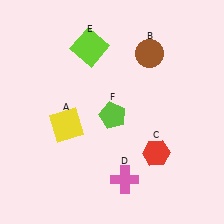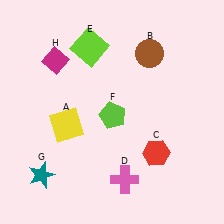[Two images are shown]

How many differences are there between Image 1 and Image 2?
There are 2 differences between the two images.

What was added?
A teal star (G), a magenta diamond (H) were added in Image 2.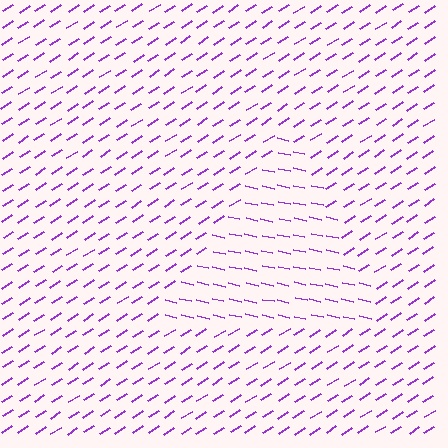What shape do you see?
I see a triangle.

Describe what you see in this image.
The image is filled with small purple line segments. A triangle region in the image has lines oriented differently from the surrounding lines, creating a visible texture boundary.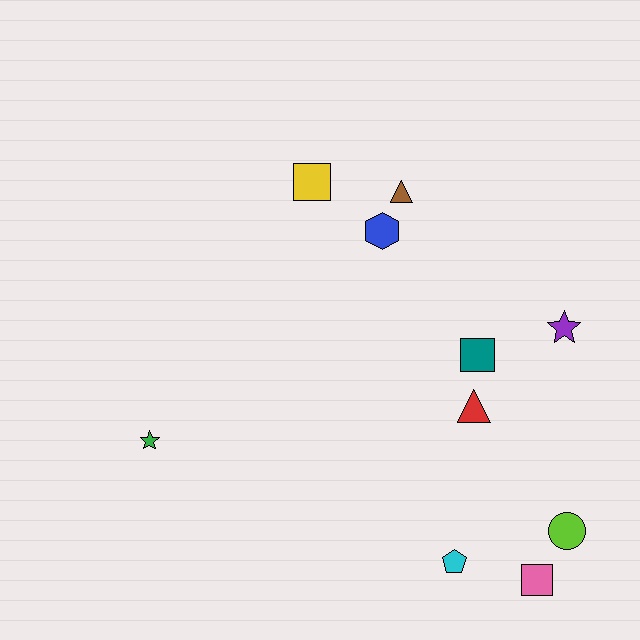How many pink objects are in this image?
There is 1 pink object.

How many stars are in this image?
There are 2 stars.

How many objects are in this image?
There are 10 objects.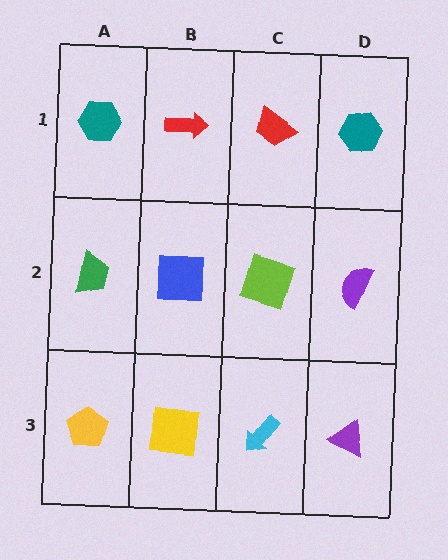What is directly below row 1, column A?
A green trapezoid.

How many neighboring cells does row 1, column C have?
3.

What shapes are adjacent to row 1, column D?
A purple semicircle (row 2, column D), a red trapezoid (row 1, column C).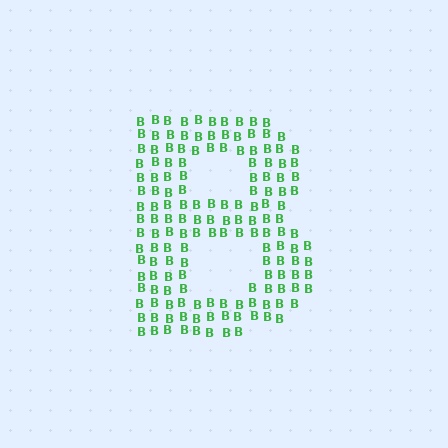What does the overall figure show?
The overall figure shows the letter B.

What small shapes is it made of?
It is made of small letter B's.